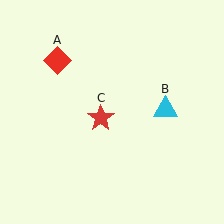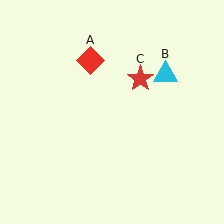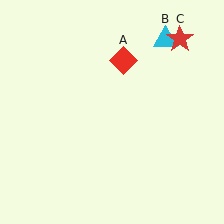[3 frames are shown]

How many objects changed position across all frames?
3 objects changed position: red diamond (object A), cyan triangle (object B), red star (object C).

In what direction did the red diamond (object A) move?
The red diamond (object A) moved right.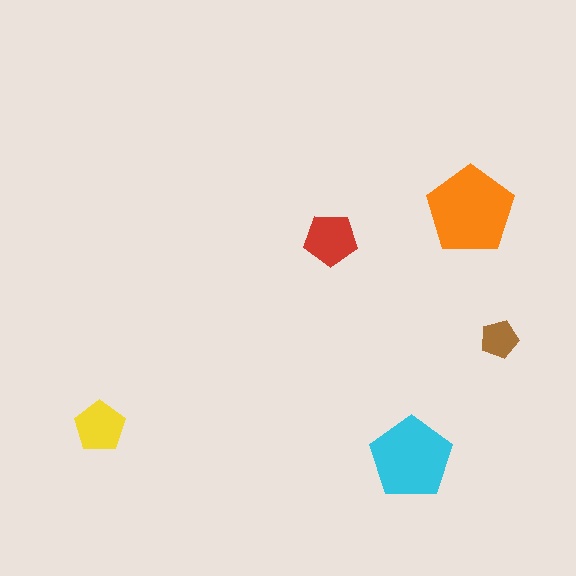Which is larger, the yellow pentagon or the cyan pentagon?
The cyan one.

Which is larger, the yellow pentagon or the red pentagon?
The red one.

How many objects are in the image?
There are 5 objects in the image.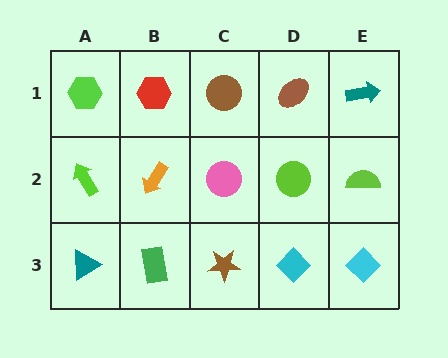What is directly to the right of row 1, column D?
A teal arrow.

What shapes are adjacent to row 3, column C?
A pink circle (row 2, column C), a green rectangle (row 3, column B), a cyan diamond (row 3, column D).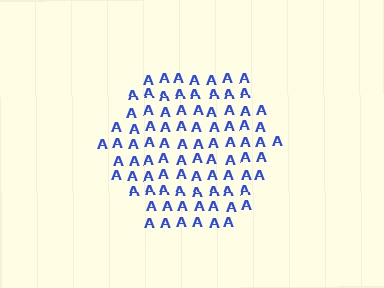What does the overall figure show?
The overall figure shows a hexagon.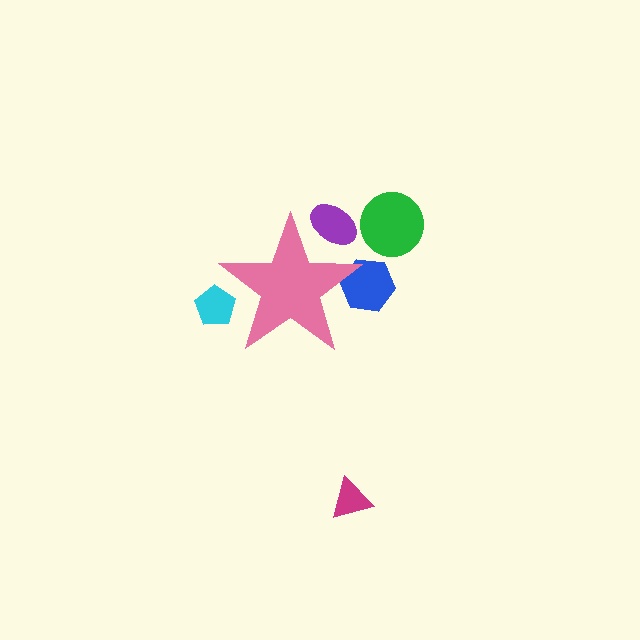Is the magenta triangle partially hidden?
No, the magenta triangle is fully visible.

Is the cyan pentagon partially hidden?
Yes, the cyan pentagon is partially hidden behind the pink star.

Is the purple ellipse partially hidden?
Yes, the purple ellipse is partially hidden behind the pink star.